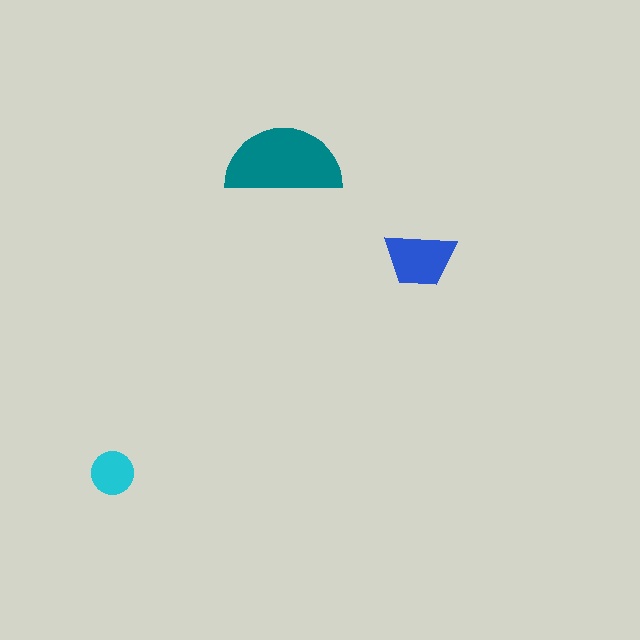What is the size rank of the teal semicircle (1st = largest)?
1st.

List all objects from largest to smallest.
The teal semicircle, the blue trapezoid, the cyan circle.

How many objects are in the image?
There are 3 objects in the image.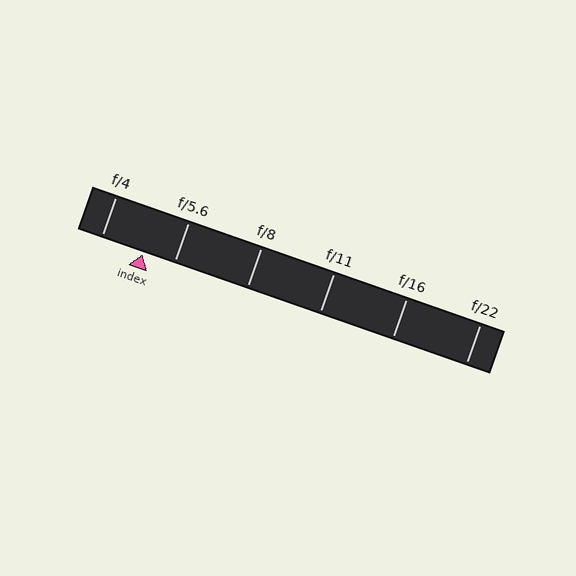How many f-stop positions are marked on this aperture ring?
There are 6 f-stop positions marked.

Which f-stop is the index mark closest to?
The index mark is closest to f/5.6.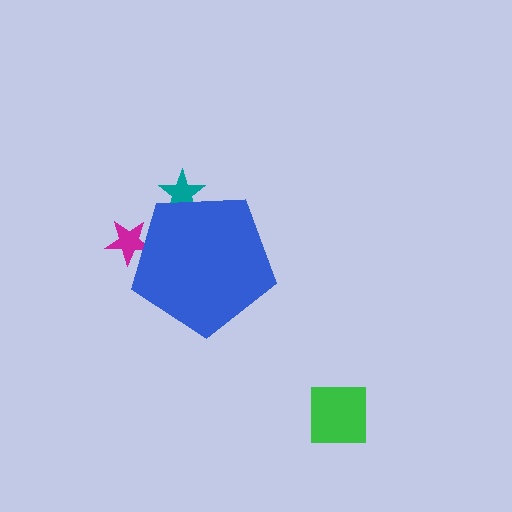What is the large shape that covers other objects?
A blue pentagon.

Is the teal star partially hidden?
Yes, the teal star is partially hidden behind the blue pentagon.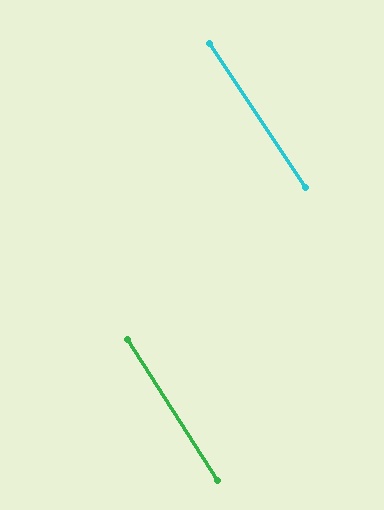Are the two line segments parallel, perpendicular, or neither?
Parallel — their directions differ by only 1.3°.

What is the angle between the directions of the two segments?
Approximately 1 degree.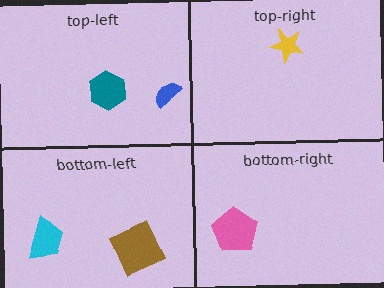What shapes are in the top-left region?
The teal hexagon, the blue semicircle.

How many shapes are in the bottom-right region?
1.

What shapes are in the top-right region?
The yellow star.